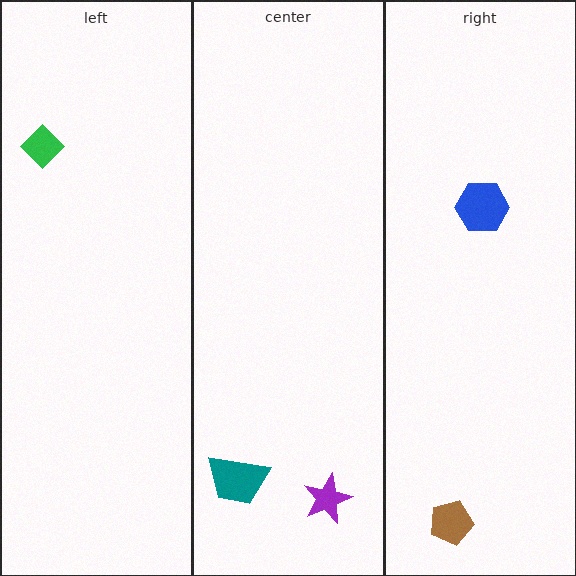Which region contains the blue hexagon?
The right region.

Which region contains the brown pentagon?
The right region.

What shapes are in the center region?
The purple star, the teal trapezoid.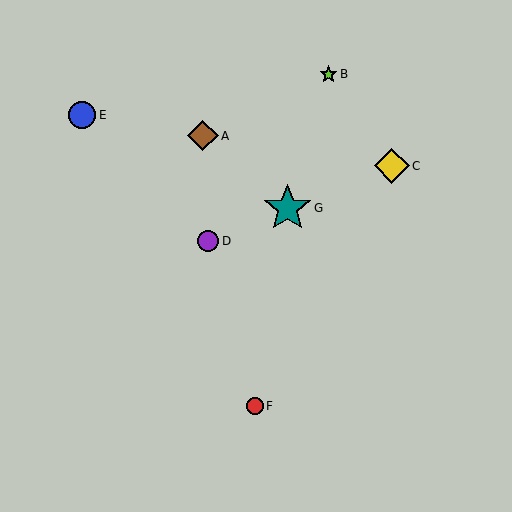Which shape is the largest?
The teal star (labeled G) is the largest.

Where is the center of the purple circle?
The center of the purple circle is at (208, 241).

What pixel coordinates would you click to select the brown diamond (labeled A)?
Click at (203, 136) to select the brown diamond A.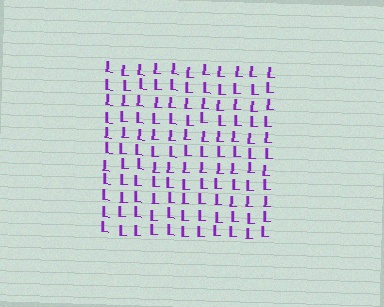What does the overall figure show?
The overall figure shows a square.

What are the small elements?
The small elements are letter L's.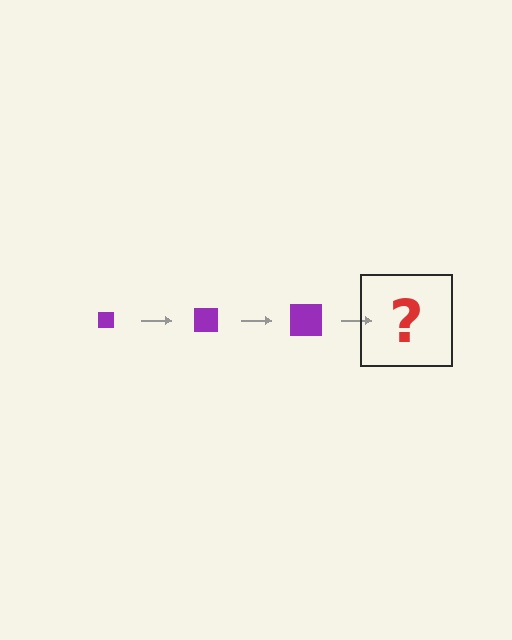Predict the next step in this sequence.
The next step is a purple square, larger than the previous one.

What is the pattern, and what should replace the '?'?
The pattern is that the square gets progressively larger each step. The '?' should be a purple square, larger than the previous one.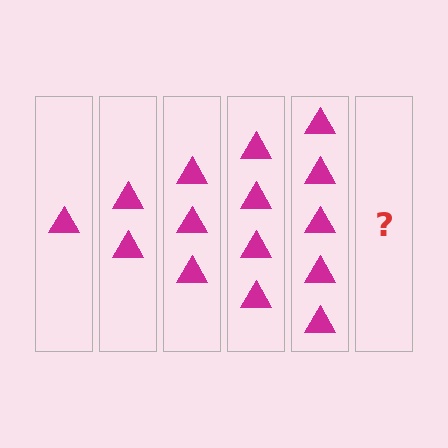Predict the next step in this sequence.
The next step is 6 triangles.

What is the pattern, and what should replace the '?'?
The pattern is that each step adds one more triangle. The '?' should be 6 triangles.